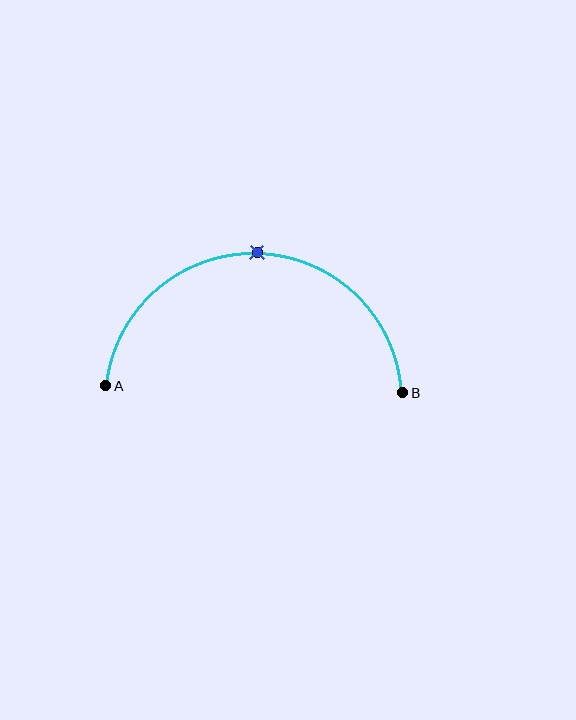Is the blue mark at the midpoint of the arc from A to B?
Yes. The blue mark lies on the arc at equal arc-length from both A and B — it is the arc midpoint.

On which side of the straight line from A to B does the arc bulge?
The arc bulges above the straight line connecting A and B.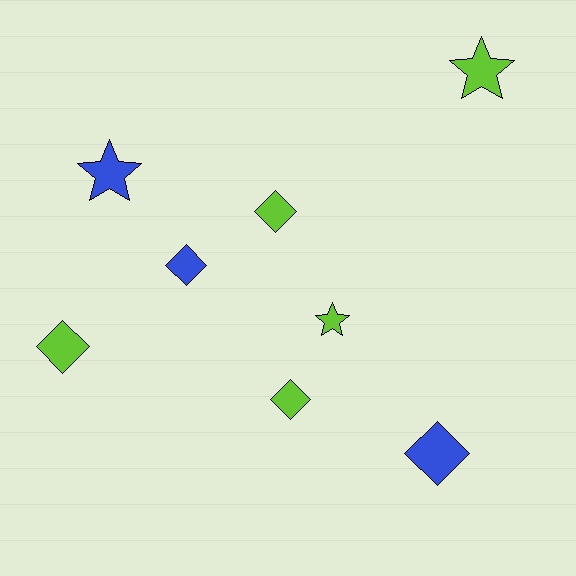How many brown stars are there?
There are no brown stars.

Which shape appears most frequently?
Diamond, with 5 objects.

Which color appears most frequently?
Lime, with 5 objects.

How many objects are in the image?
There are 8 objects.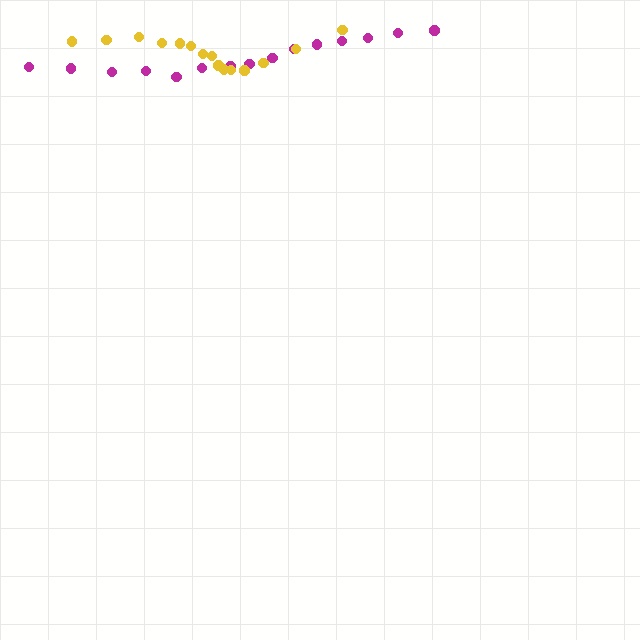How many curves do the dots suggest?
There are 2 distinct paths.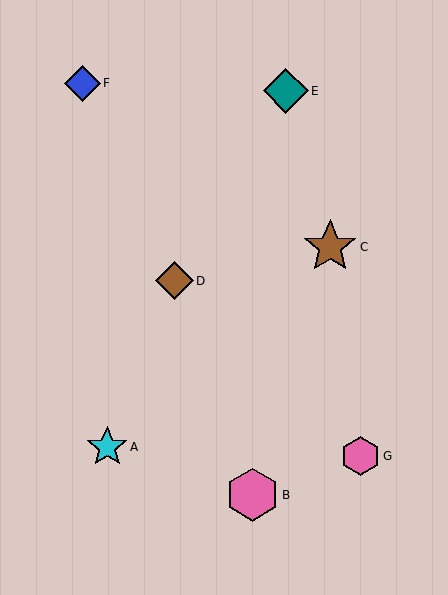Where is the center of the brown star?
The center of the brown star is at (330, 247).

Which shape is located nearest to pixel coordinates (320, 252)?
The brown star (labeled C) at (330, 247) is nearest to that location.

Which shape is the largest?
The brown star (labeled C) is the largest.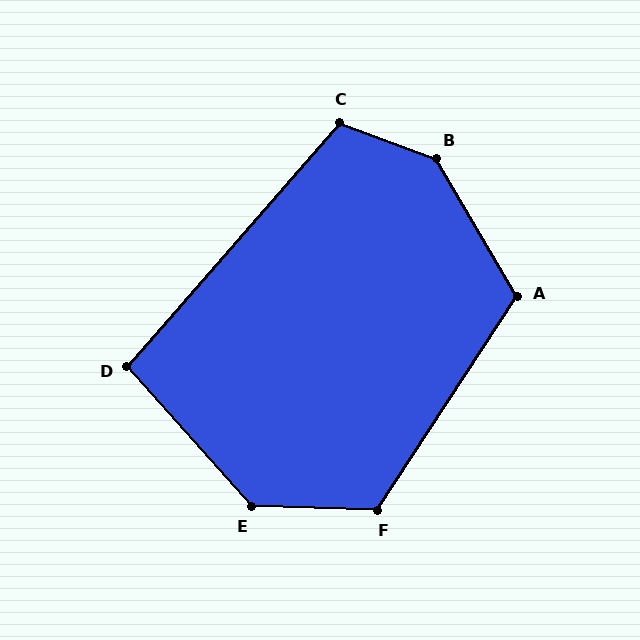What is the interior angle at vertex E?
Approximately 133 degrees (obtuse).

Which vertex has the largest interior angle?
B, at approximately 141 degrees.